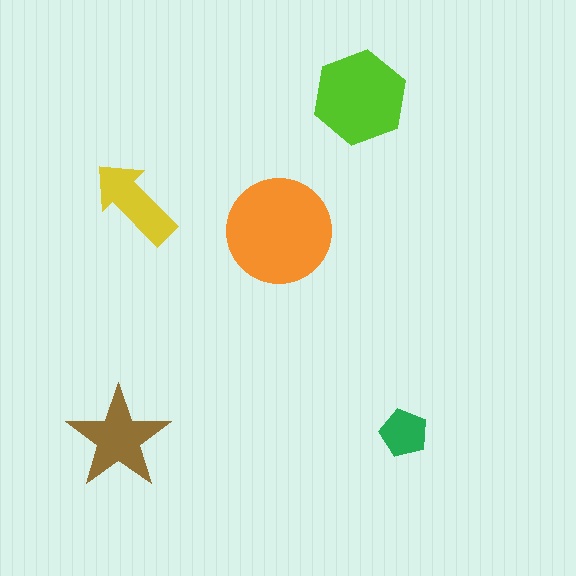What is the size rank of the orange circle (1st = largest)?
1st.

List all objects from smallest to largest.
The green pentagon, the yellow arrow, the brown star, the lime hexagon, the orange circle.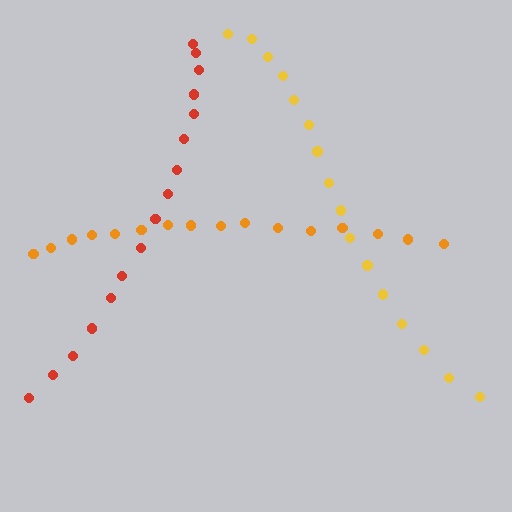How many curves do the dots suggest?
There are 3 distinct paths.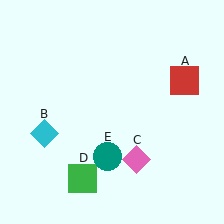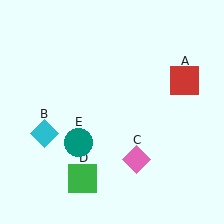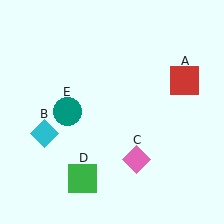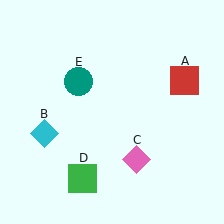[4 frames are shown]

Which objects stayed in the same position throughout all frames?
Red square (object A) and cyan diamond (object B) and pink diamond (object C) and green square (object D) remained stationary.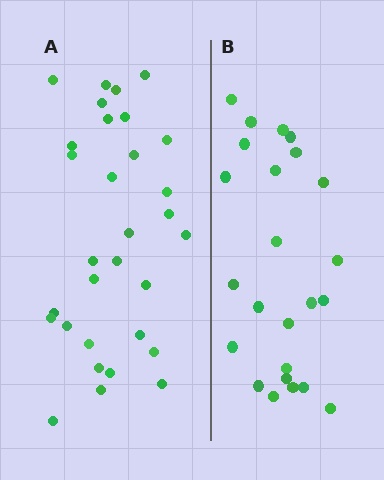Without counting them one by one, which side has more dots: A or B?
Region A (the left region) has more dots.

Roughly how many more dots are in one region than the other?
Region A has roughly 8 or so more dots than region B.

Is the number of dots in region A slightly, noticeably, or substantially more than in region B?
Region A has noticeably more, but not dramatically so. The ratio is roughly 1.3 to 1.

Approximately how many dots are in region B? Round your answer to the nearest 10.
About 20 dots. (The exact count is 24, which rounds to 20.)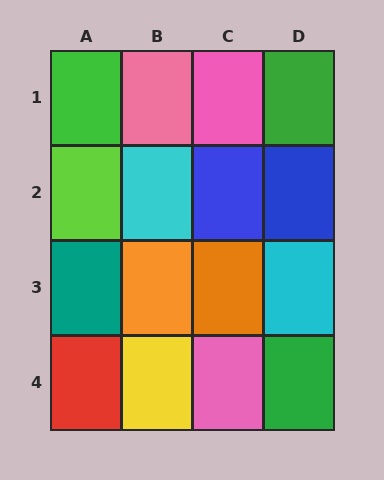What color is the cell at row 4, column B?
Yellow.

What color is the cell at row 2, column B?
Cyan.